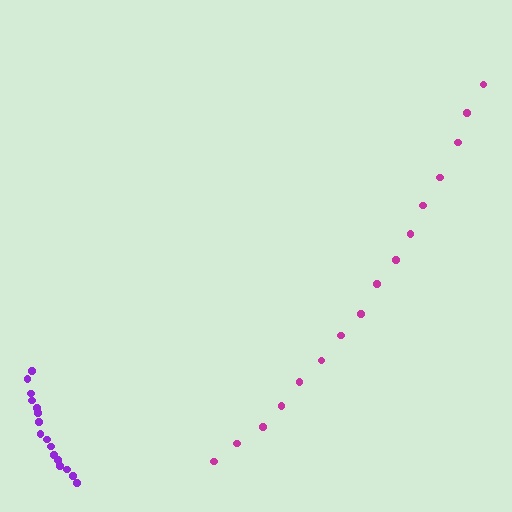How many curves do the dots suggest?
There are 2 distinct paths.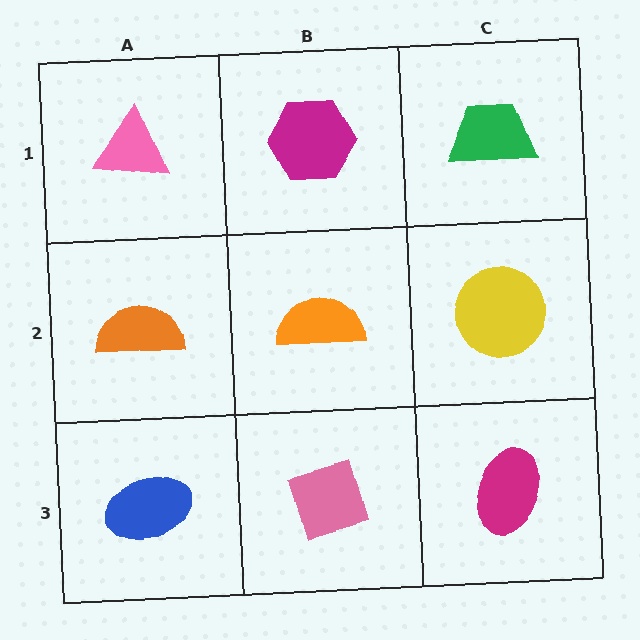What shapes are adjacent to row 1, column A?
An orange semicircle (row 2, column A), a magenta hexagon (row 1, column B).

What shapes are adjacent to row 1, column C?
A yellow circle (row 2, column C), a magenta hexagon (row 1, column B).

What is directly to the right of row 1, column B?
A green trapezoid.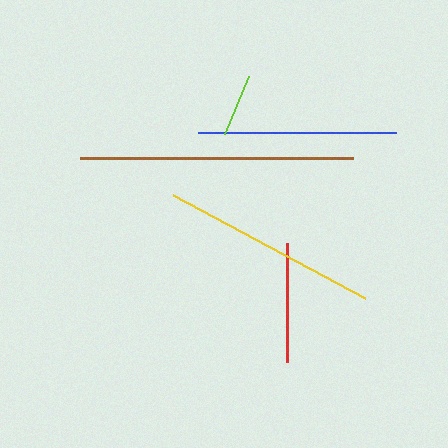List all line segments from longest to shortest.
From longest to shortest: brown, yellow, blue, red, lime.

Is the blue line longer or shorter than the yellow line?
The yellow line is longer than the blue line.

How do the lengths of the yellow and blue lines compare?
The yellow and blue lines are approximately the same length.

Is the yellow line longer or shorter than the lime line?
The yellow line is longer than the lime line.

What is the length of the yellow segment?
The yellow segment is approximately 217 pixels long.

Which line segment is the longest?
The brown line is the longest at approximately 272 pixels.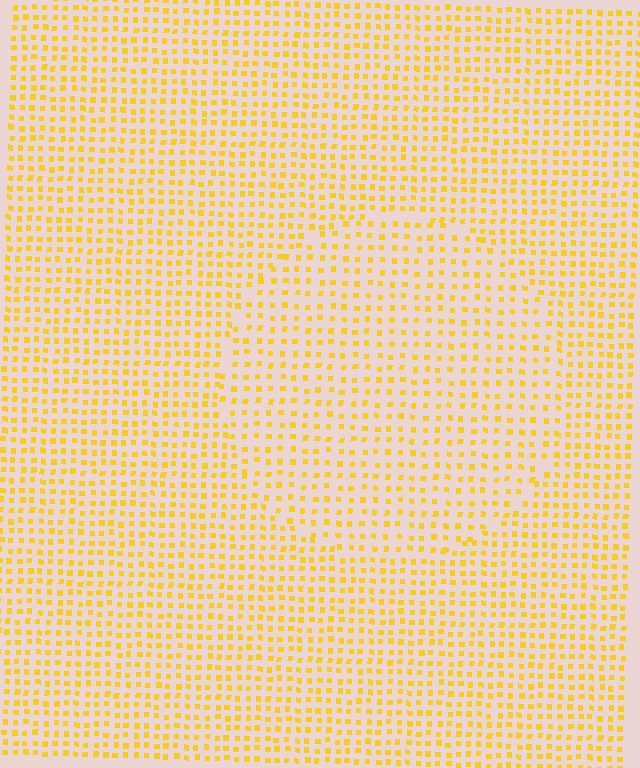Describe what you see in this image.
The image contains small yellow elements arranged at two different densities. A circle-shaped region is visible where the elements are less densely packed than the surrounding area.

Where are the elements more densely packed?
The elements are more densely packed outside the circle boundary.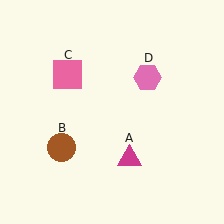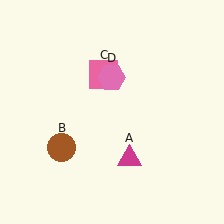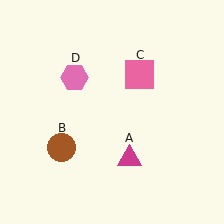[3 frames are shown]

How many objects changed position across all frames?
2 objects changed position: pink square (object C), pink hexagon (object D).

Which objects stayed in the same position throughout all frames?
Magenta triangle (object A) and brown circle (object B) remained stationary.